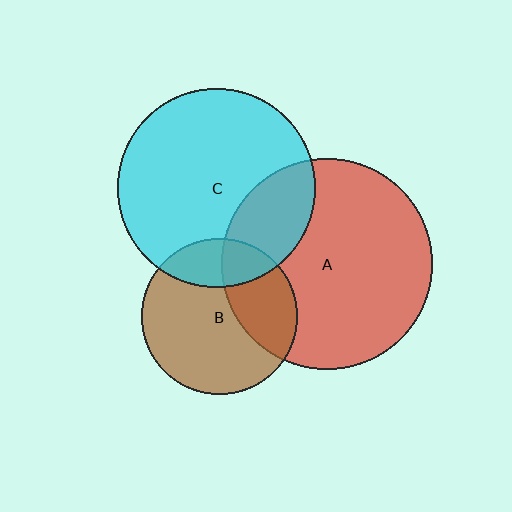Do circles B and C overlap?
Yes.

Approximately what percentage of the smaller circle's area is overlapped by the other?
Approximately 20%.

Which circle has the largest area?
Circle A (red).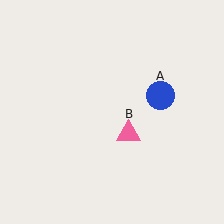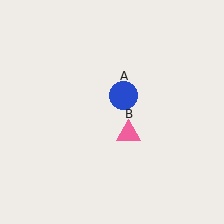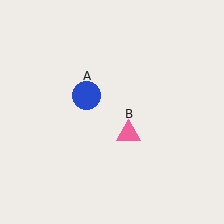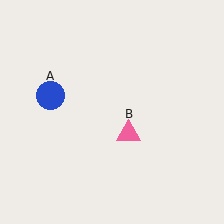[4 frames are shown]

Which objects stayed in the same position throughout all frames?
Pink triangle (object B) remained stationary.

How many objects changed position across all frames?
1 object changed position: blue circle (object A).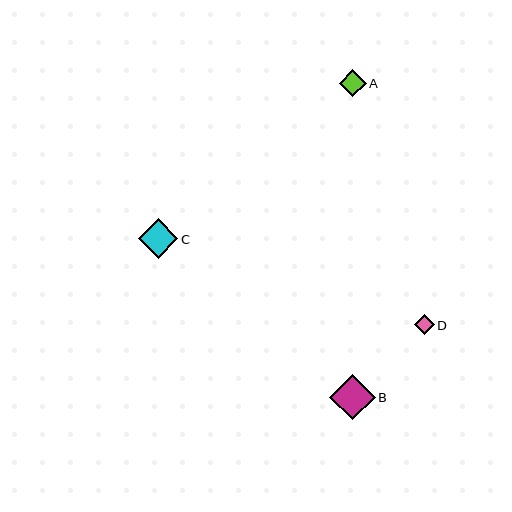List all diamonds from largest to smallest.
From largest to smallest: B, C, A, D.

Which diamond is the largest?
Diamond B is the largest with a size of approximately 45 pixels.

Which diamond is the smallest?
Diamond D is the smallest with a size of approximately 20 pixels.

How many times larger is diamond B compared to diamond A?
Diamond B is approximately 1.7 times the size of diamond A.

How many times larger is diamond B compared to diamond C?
Diamond B is approximately 1.2 times the size of diamond C.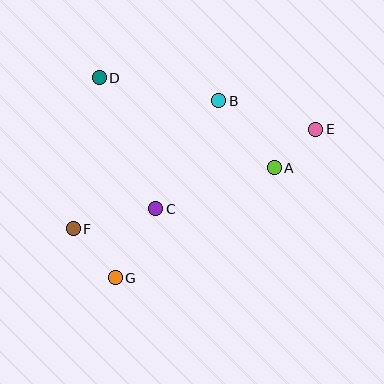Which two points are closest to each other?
Points A and E are closest to each other.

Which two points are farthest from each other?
Points E and F are farthest from each other.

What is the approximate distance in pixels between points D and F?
The distance between D and F is approximately 153 pixels.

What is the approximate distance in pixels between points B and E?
The distance between B and E is approximately 101 pixels.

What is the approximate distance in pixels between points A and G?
The distance between A and G is approximately 194 pixels.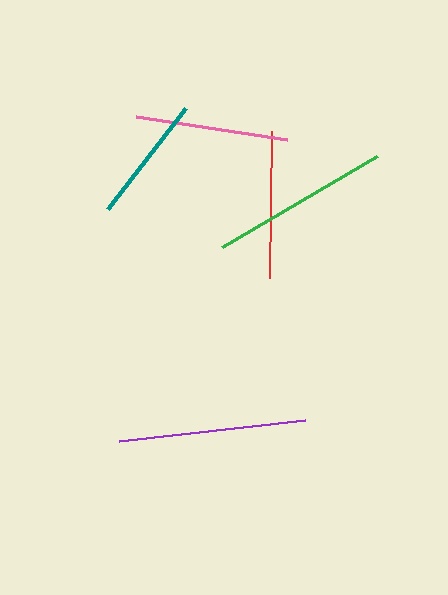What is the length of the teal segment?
The teal segment is approximately 128 pixels long.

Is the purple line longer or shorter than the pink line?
The purple line is longer than the pink line.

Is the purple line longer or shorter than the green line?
The purple line is longer than the green line.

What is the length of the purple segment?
The purple segment is approximately 187 pixels long.